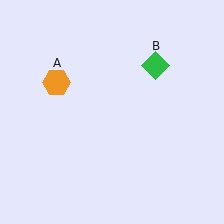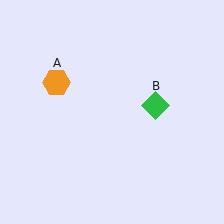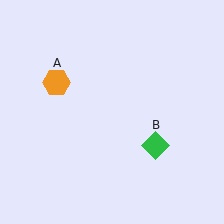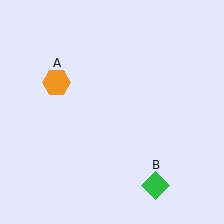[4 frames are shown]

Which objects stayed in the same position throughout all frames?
Orange hexagon (object A) remained stationary.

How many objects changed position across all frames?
1 object changed position: green diamond (object B).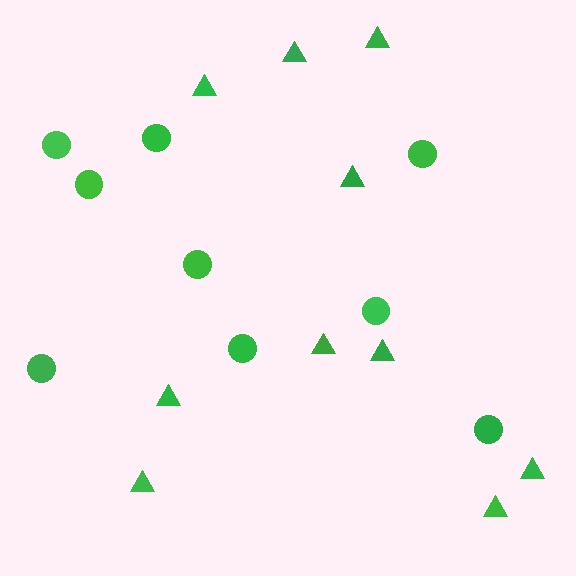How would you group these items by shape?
There are 2 groups: one group of triangles (10) and one group of circles (9).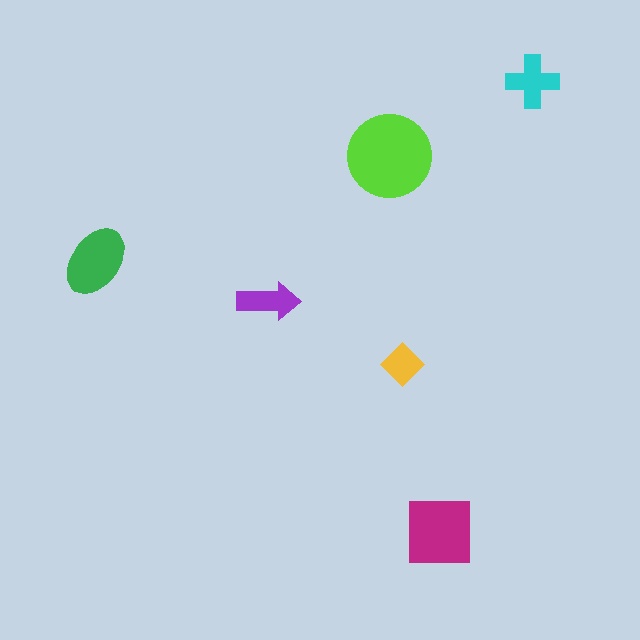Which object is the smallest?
The yellow diamond.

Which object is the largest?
The lime circle.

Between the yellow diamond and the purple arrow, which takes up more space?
The purple arrow.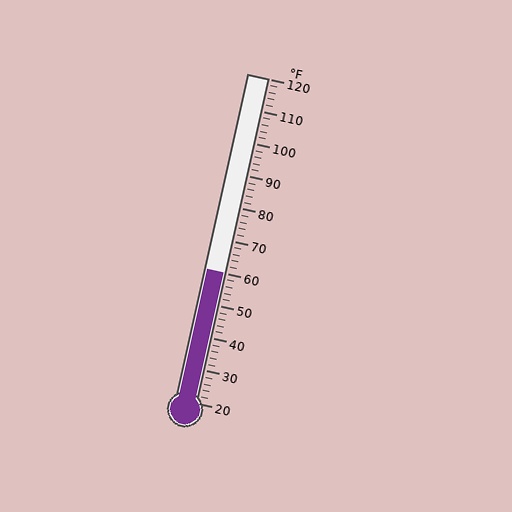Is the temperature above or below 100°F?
The temperature is below 100°F.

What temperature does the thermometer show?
The thermometer shows approximately 60°F.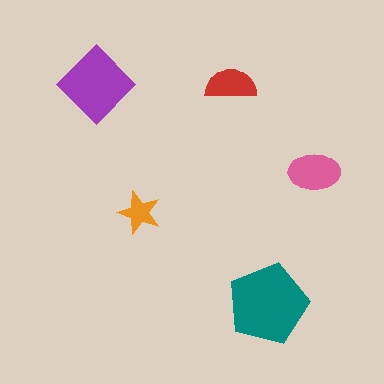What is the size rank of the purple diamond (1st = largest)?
2nd.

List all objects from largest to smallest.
The teal pentagon, the purple diamond, the pink ellipse, the red semicircle, the orange star.